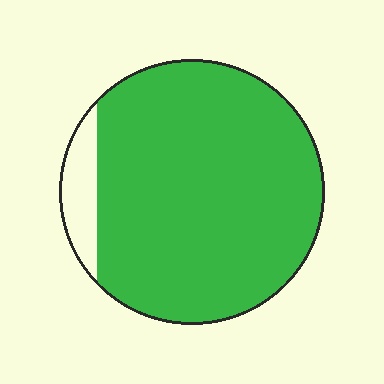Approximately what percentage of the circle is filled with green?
Approximately 90%.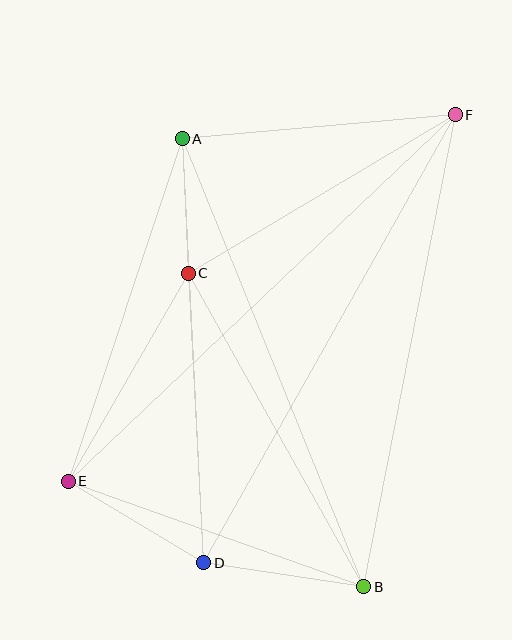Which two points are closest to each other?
Points A and C are closest to each other.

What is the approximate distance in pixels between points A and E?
The distance between A and E is approximately 361 pixels.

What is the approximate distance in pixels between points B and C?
The distance between B and C is approximately 359 pixels.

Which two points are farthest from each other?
Points E and F are farthest from each other.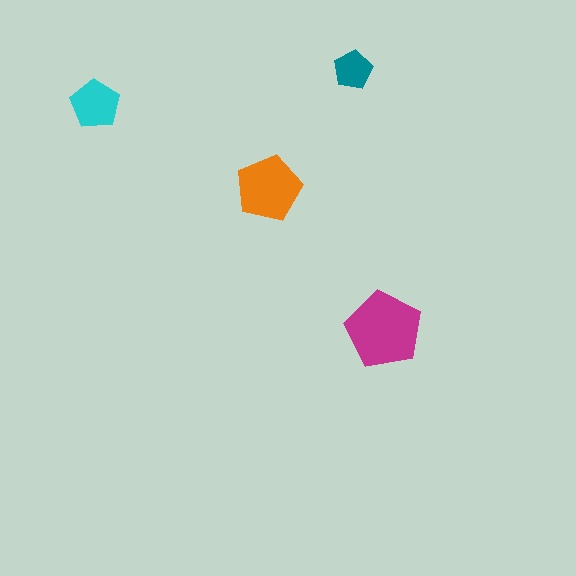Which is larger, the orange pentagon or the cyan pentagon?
The orange one.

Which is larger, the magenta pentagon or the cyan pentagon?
The magenta one.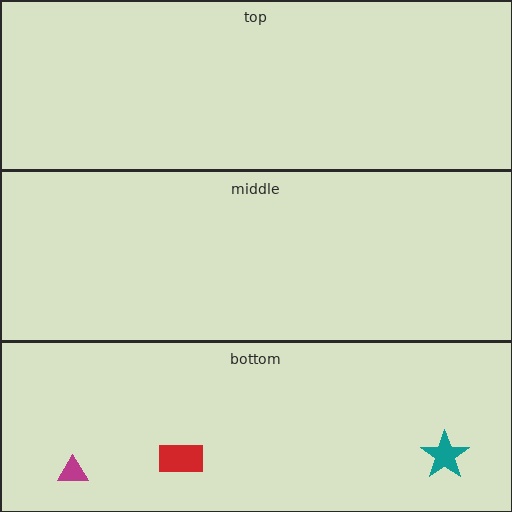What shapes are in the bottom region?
The magenta triangle, the teal star, the red rectangle.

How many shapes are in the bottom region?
3.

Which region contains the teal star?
The bottom region.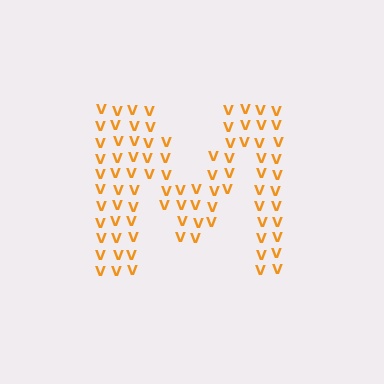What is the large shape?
The large shape is the letter M.